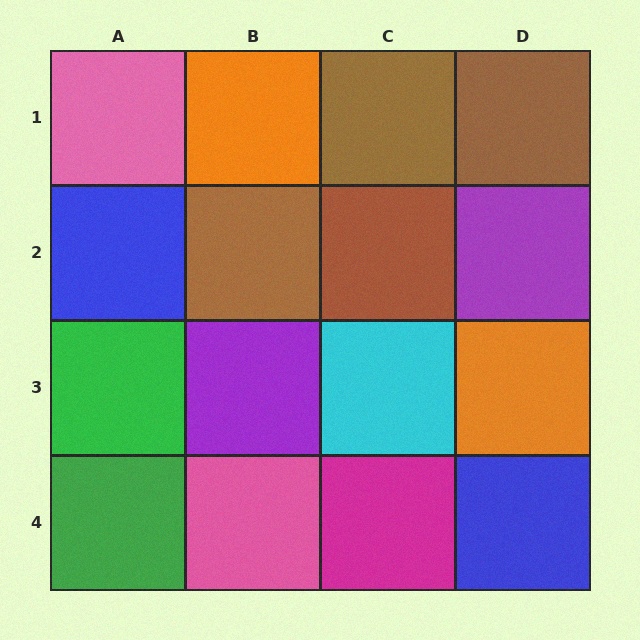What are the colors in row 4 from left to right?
Green, pink, magenta, blue.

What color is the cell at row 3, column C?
Cyan.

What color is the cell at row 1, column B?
Orange.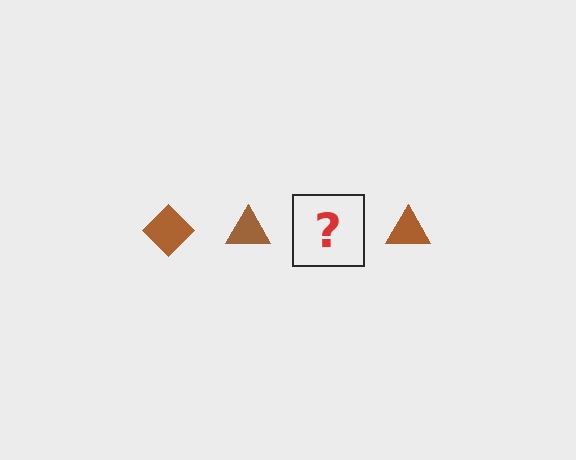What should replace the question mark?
The question mark should be replaced with a brown diamond.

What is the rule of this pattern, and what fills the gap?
The rule is that the pattern cycles through diamond, triangle shapes in brown. The gap should be filled with a brown diamond.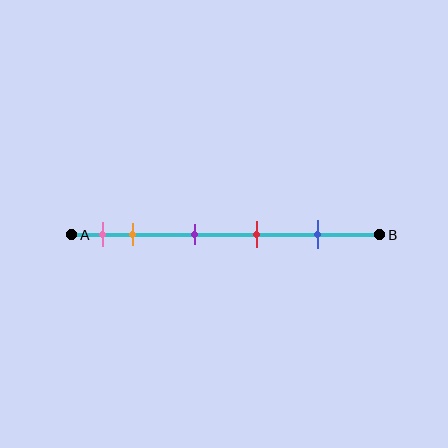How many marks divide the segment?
There are 5 marks dividing the segment.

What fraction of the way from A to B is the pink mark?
The pink mark is approximately 10% (0.1) of the way from A to B.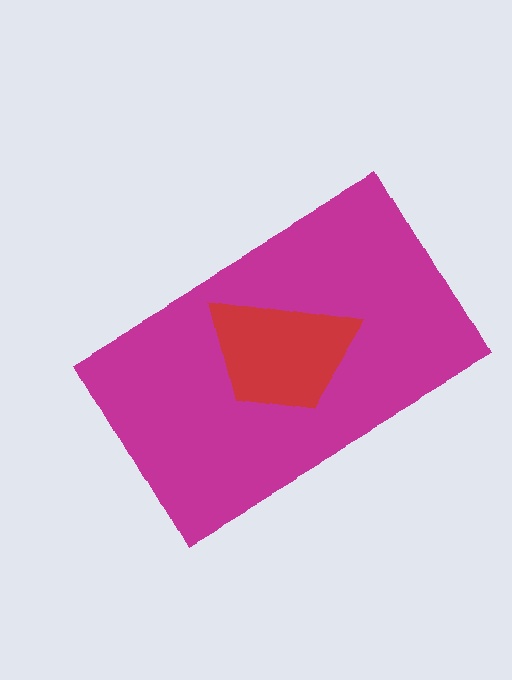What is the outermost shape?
The magenta rectangle.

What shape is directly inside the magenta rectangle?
The red trapezoid.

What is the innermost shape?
The red trapezoid.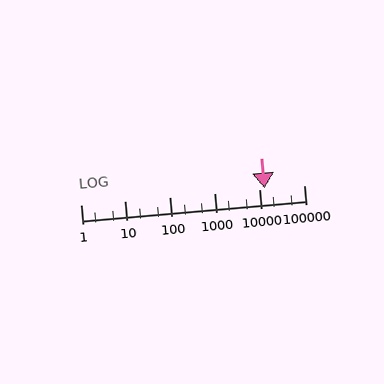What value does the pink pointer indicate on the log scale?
The pointer indicates approximately 13000.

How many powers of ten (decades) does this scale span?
The scale spans 5 decades, from 1 to 100000.